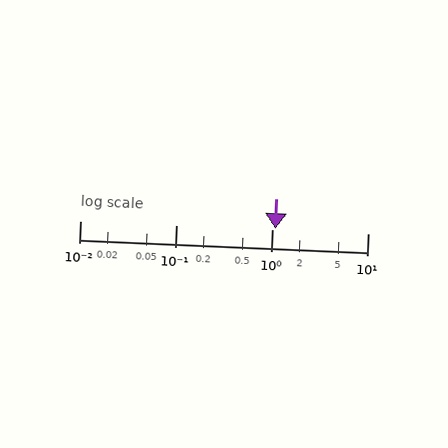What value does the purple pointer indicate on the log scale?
The pointer indicates approximately 1.1.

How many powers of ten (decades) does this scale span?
The scale spans 3 decades, from 0.01 to 10.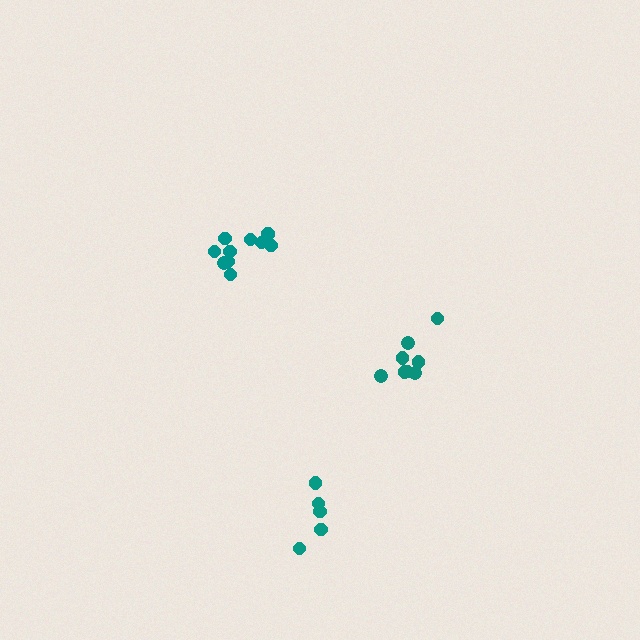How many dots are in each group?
Group 1: 11 dots, Group 2: 8 dots, Group 3: 5 dots (24 total).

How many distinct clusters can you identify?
There are 3 distinct clusters.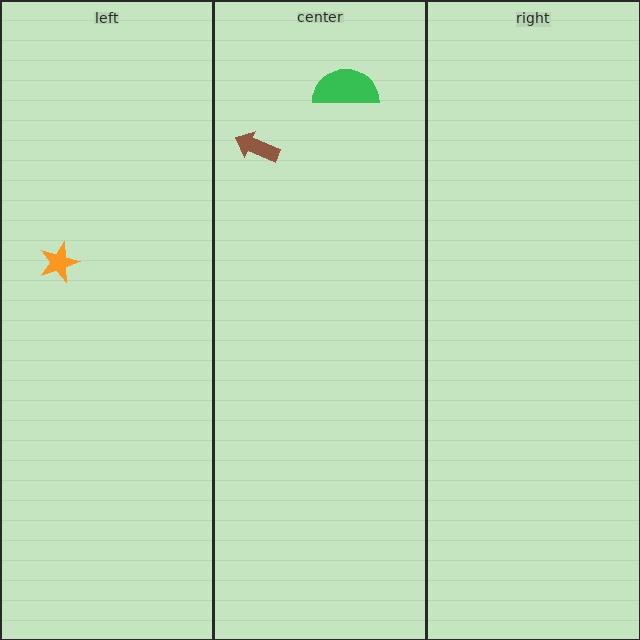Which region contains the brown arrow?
The center region.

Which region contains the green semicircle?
The center region.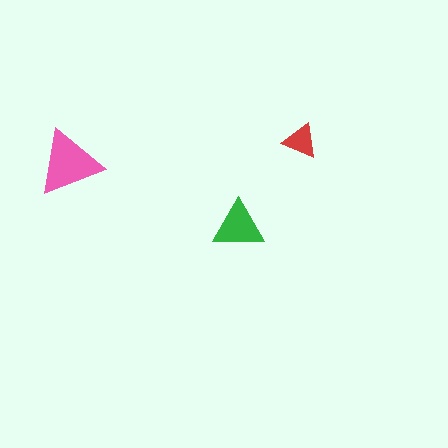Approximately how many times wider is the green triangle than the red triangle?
About 1.5 times wider.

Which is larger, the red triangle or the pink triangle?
The pink one.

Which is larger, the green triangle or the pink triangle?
The pink one.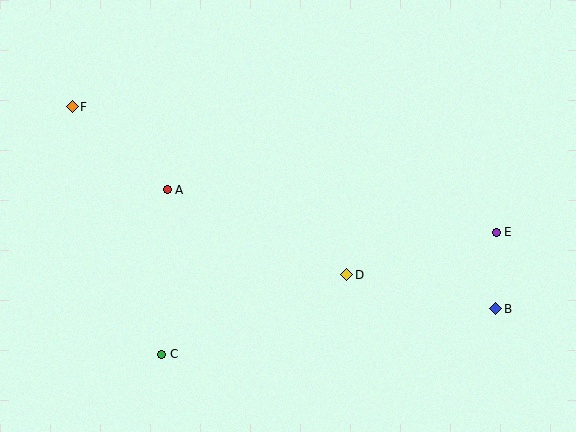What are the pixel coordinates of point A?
Point A is at (167, 190).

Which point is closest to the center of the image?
Point D at (347, 275) is closest to the center.